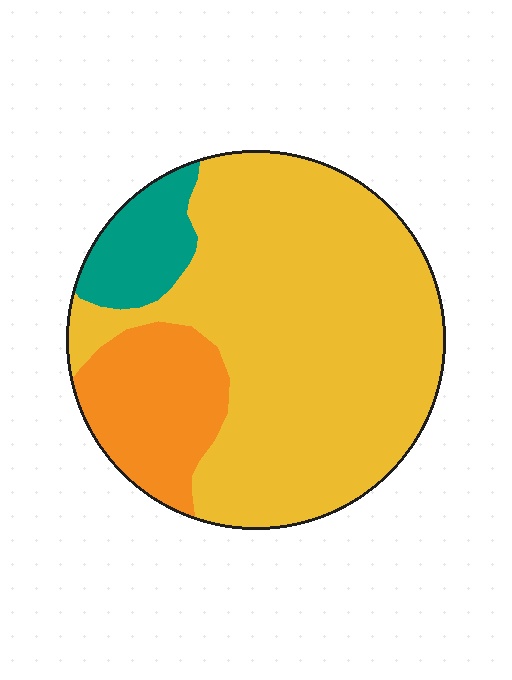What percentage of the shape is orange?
Orange covers about 20% of the shape.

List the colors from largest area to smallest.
From largest to smallest: yellow, orange, teal.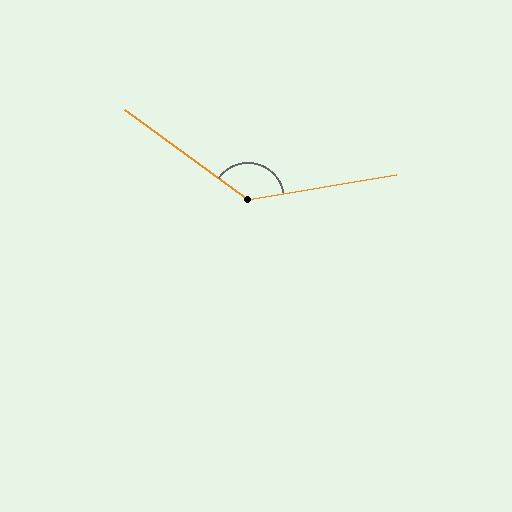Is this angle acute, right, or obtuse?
It is obtuse.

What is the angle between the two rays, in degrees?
Approximately 135 degrees.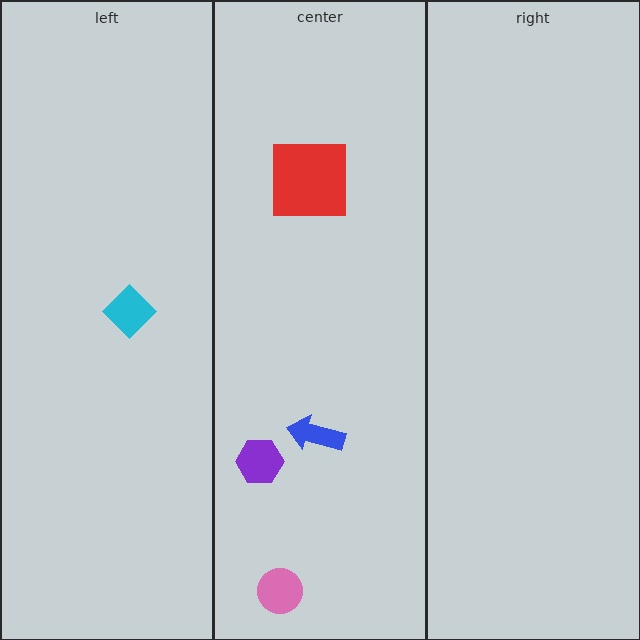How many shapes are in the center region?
4.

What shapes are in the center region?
The pink circle, the red square, the blue arrow, the purple hexagon.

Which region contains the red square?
The center region.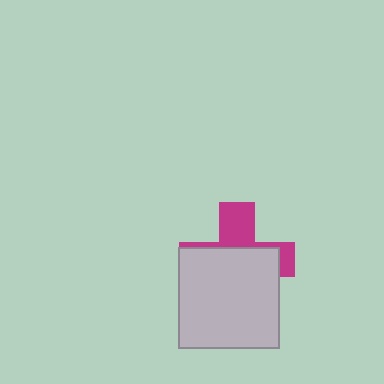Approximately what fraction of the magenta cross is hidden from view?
Roughly 63% of the magenta cross is hidden behind the light gray square.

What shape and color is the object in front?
The object in front is a light gray square.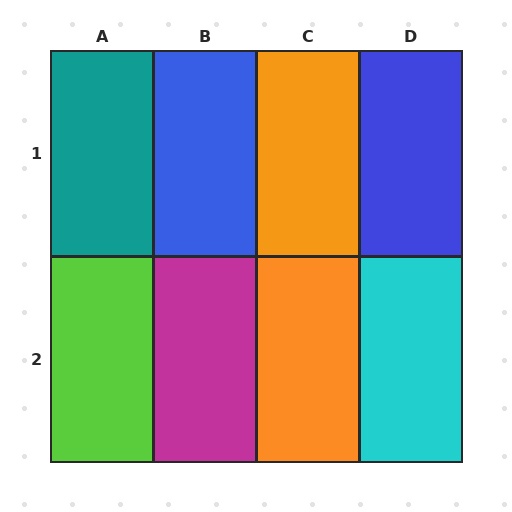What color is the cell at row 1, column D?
Blue.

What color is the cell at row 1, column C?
Orange.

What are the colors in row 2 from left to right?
Lime, magenta, orange, cyan.